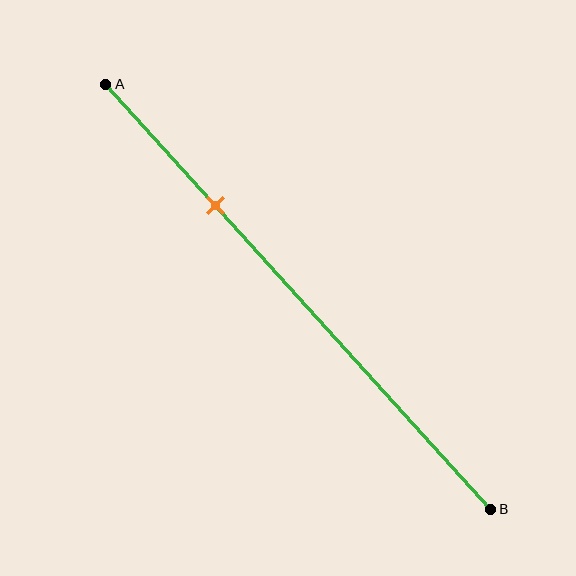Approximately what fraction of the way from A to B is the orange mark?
The orange mark is approximately 30% of the way from A to B.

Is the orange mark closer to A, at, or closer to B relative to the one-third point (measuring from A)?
The orange mark is closer to point A than the one-third point of segment AB.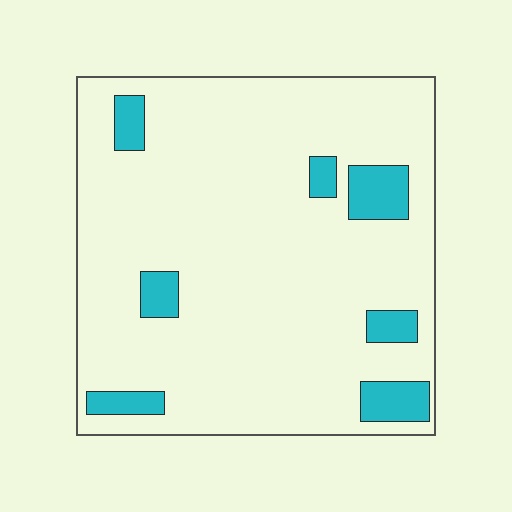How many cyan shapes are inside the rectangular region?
7.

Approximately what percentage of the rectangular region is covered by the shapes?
Approximately 10%.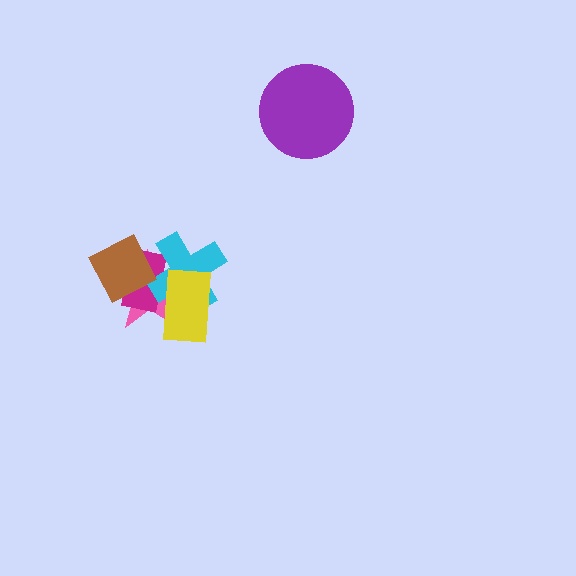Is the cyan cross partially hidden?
Yes, it is partially covered by another shape.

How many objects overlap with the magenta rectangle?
4 objects overlap with the magenta rectangle.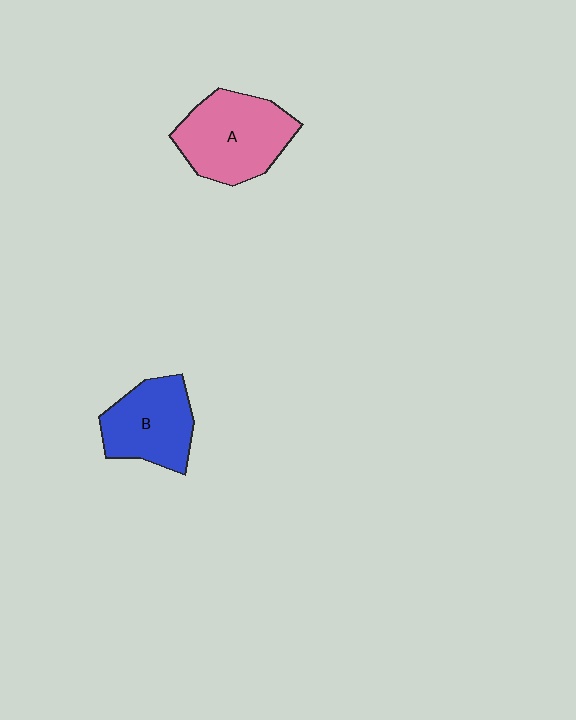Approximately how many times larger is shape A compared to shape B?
Approximately 1.2 times.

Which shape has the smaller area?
Shape B (blue).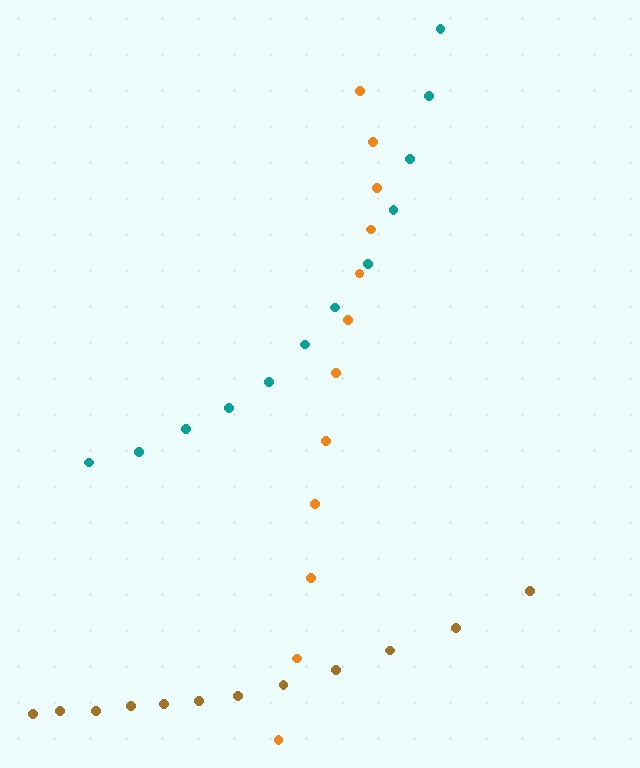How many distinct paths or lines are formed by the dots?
There are 3 distinct paths.